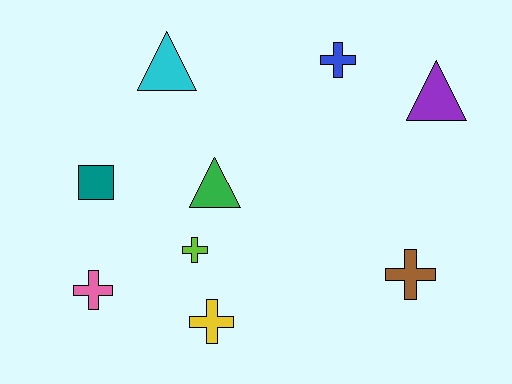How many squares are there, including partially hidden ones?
There is 1 square.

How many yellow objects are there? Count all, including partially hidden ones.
There is 1 yellow object.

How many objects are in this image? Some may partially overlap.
There are 9 objects.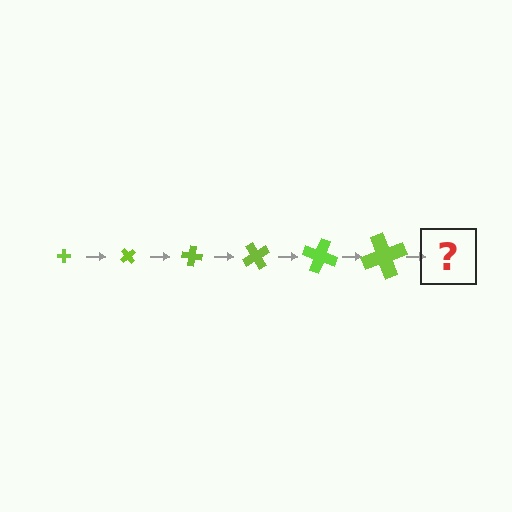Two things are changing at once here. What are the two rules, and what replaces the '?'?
The two rules are that the cross grows larger each step and it rotates 50 degrees each step. The '?' should be a cross, larger than the previous one and rotated 300 degrees from the start.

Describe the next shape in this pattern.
It should be a cross, larger than the previous one and rotated 300 degrees from the start.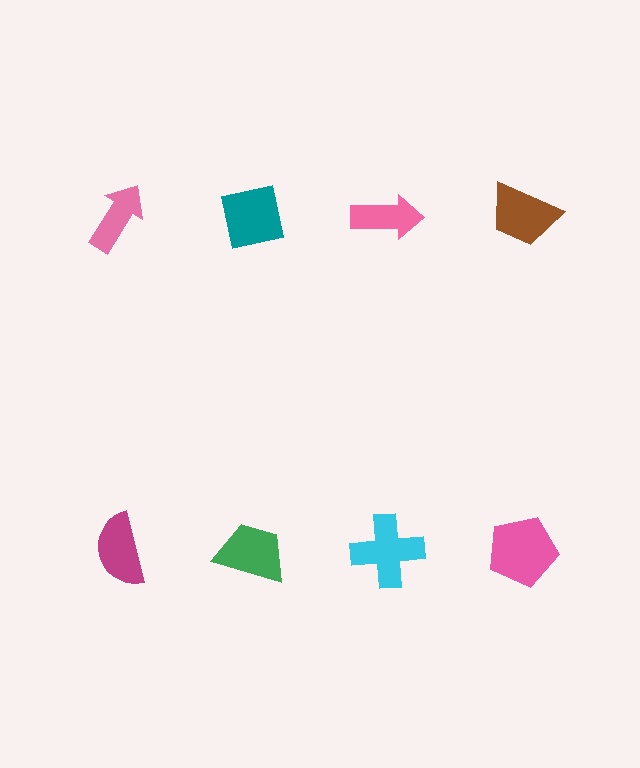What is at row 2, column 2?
A green trapezoid.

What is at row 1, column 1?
A pink arrow.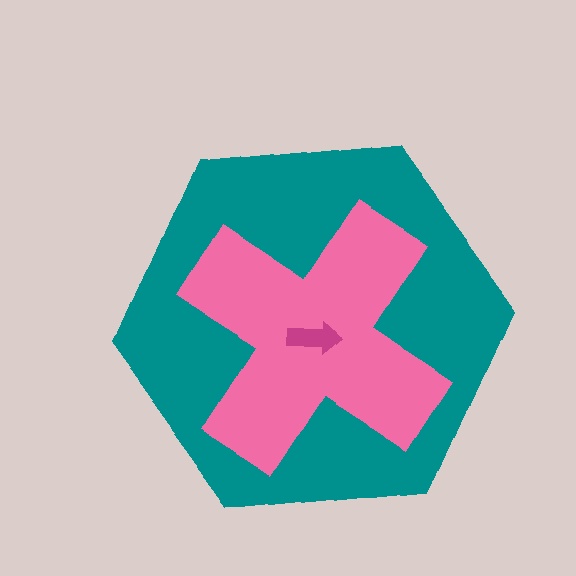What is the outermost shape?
The teal hexagon.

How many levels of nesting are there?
3.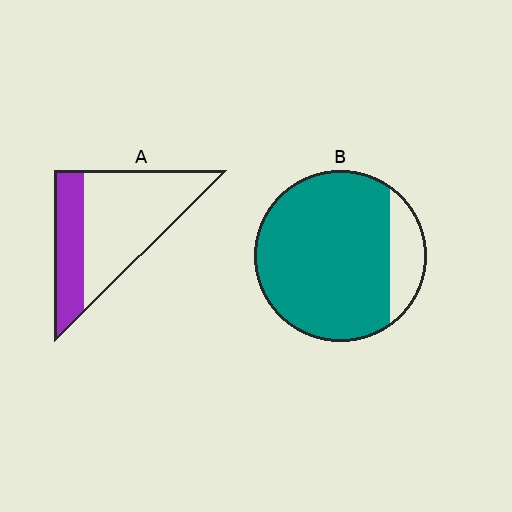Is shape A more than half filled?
No.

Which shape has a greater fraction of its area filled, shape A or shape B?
Shape B.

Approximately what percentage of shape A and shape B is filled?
A is approximately 30% and B is approximately 85%.